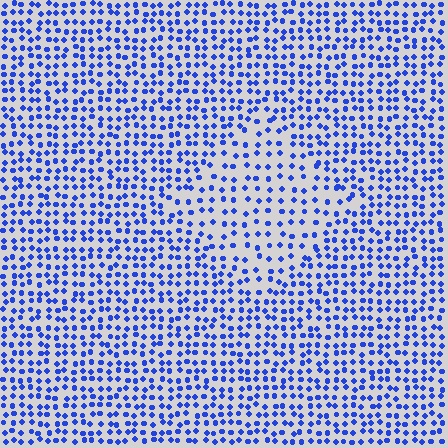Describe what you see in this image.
The image contains small blue elements arranged at two different densities. A diamond-shaped region is visible where the elements are less densely packed than the surrounding area.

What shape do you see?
I see a diamond.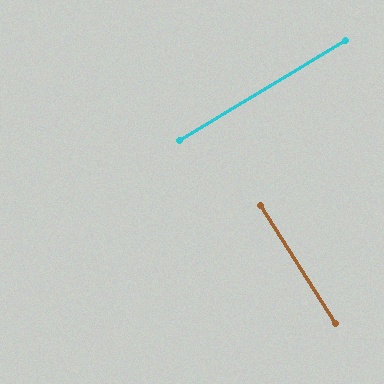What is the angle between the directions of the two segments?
Approximately 89 degrees.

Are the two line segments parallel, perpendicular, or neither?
Perpendicular — they meet at approximately 89°.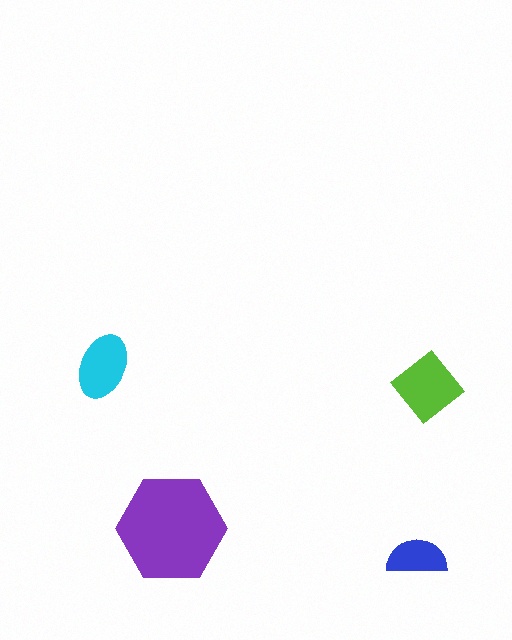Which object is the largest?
The purple hexagon.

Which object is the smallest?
The blue semicircle.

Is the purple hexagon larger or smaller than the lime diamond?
Larger.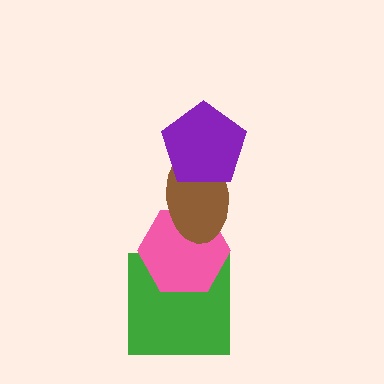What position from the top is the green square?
The green square is 4th from the top.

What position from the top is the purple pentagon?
The purple pentagon is 1st from the top.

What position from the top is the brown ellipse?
The brown ellipse is 2nd from the top.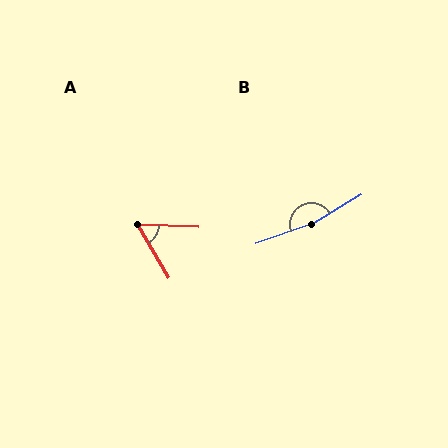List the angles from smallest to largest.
A (57°), B (168°).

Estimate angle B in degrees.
Approximately 168 degrees.